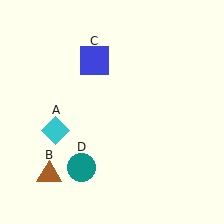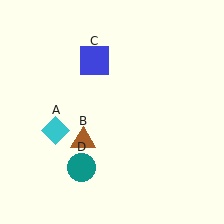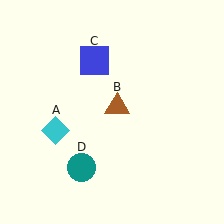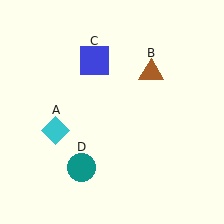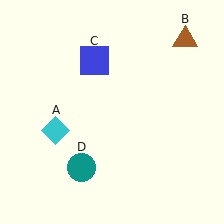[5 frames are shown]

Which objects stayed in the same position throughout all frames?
Cyan diamond (object A) and blue square (object C) and teal circle (object D) remained stationary.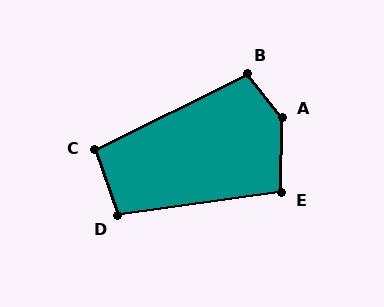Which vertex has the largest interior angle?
A, at approximately 141 degrees.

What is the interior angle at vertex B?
Approximately 102 degrees (obtuse).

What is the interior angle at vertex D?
Approximately 100 degrees (obtuse).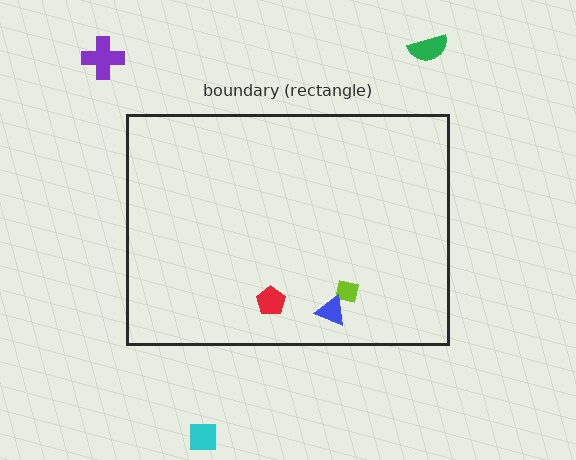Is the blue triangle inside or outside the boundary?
Inside.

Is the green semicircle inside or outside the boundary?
Outside.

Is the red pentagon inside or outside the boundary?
Inside.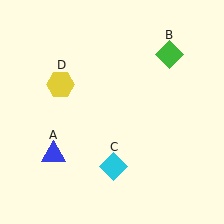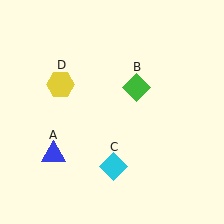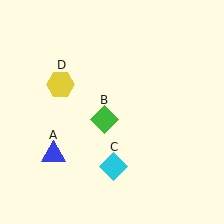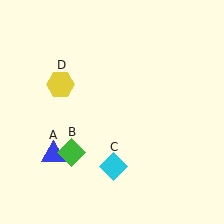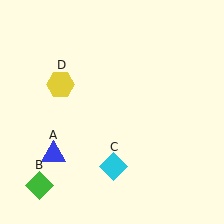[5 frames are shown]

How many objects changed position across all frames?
1 object changed position: green diamond (object B).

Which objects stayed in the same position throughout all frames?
Blue triangle (object A) and cyan diamond (object C) and yellow hexagon (object D) remained stationary.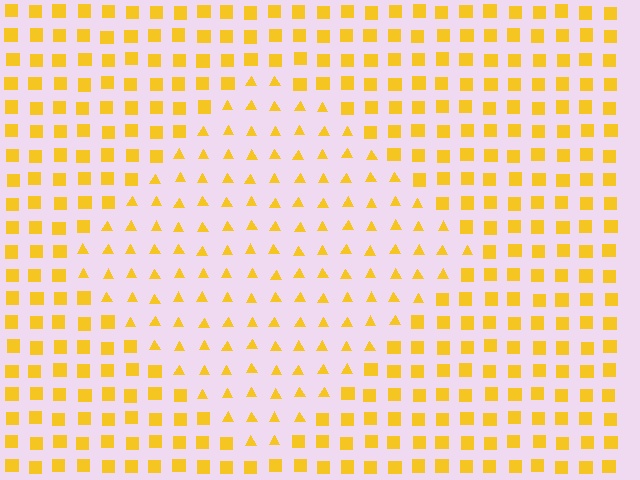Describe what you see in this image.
The image is filled with small yellow elements arranged in a uniform grid. A diamond-shaped region contains triangles, while the surrounding area contains squares. The boundary is defined purely by the change in element shape.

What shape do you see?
I see a diamond.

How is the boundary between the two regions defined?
The boundary is defined by a change in element shape: triangles inside vs. squares outside. All elements share the same color and spacing.